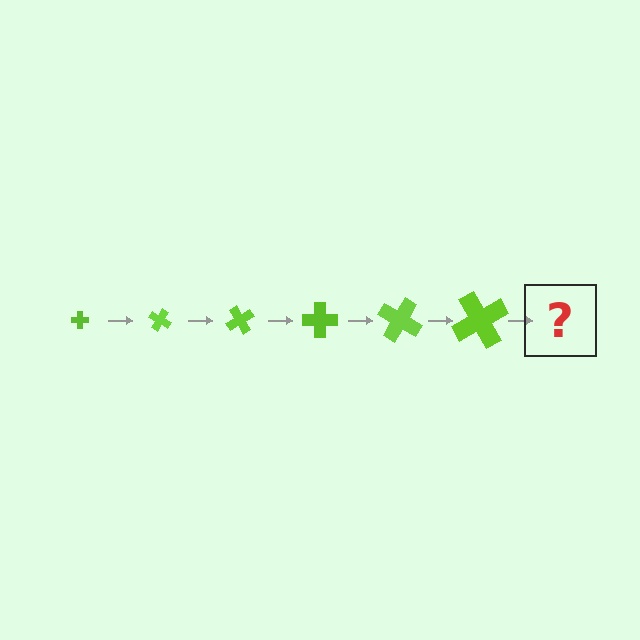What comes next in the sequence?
The next element should be a cross, larger than the previous one and rotated 180 degrees from the start.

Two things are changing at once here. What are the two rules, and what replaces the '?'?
The two rules are that the cross grows larger each step and it rotates 30 degrees each step. The '?' should be a cross, larger than the previous one and rotated 180 degrees from the start.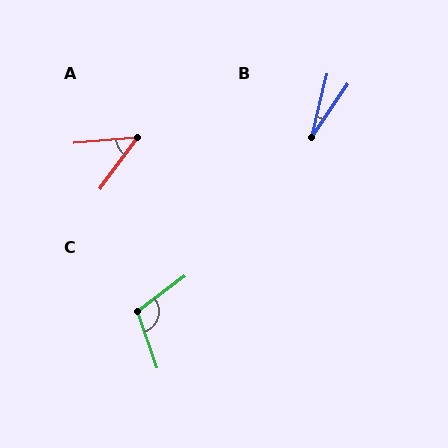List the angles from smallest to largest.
B (20°), A (49°), C (108°).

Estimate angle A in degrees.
Approximately 49 degrees.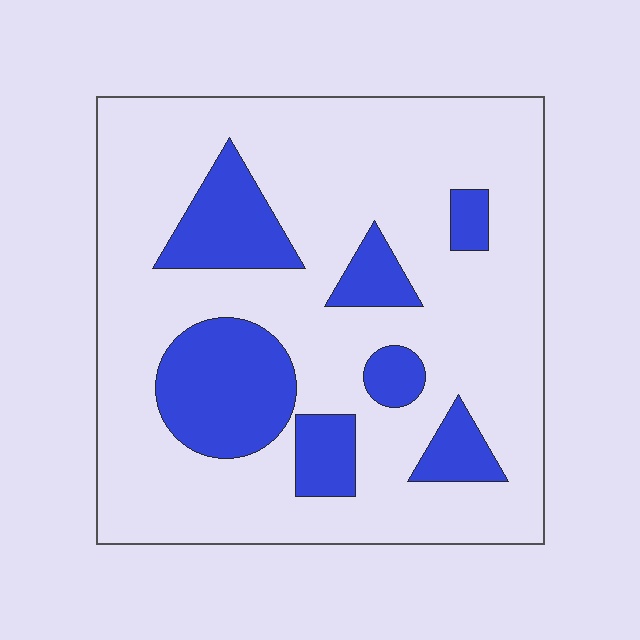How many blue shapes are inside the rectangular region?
7.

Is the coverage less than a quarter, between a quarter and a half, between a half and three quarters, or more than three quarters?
Less than a quarter.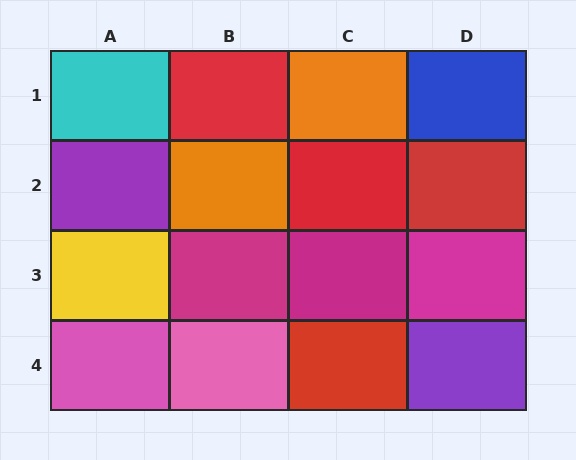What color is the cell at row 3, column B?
Magenta.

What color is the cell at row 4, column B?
Pink.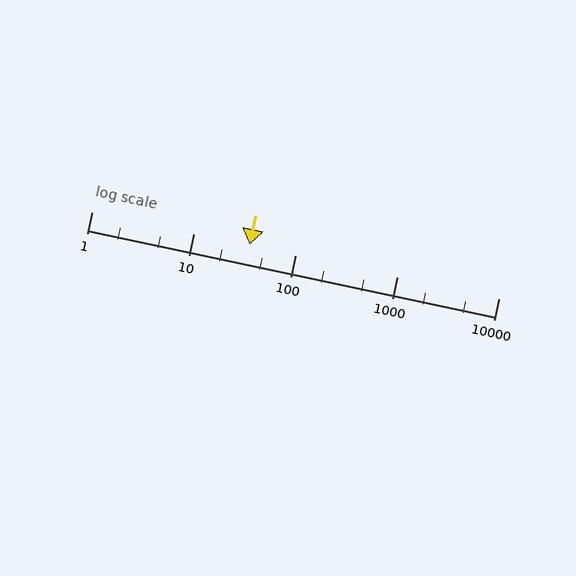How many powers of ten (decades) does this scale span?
The scale spans 4 decades, from 1 to 10000.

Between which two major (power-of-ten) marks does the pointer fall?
The pointer is between 10 and 100.